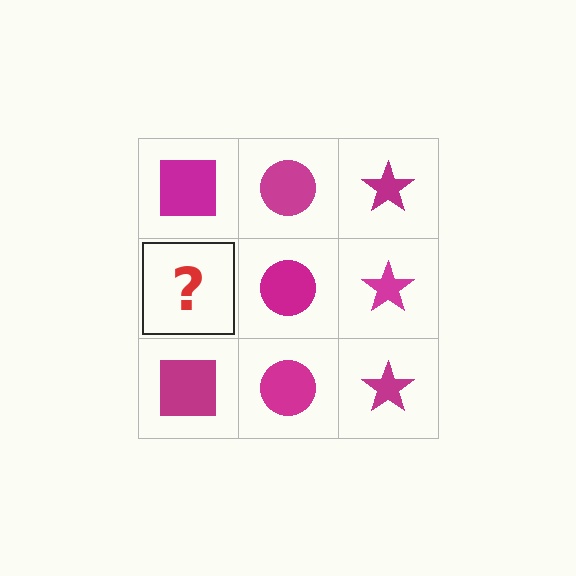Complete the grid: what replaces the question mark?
The question mark should be replaced with a magenta square.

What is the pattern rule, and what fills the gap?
The rule is that each column has a consistent shape. The gap should be filled with a magenta square.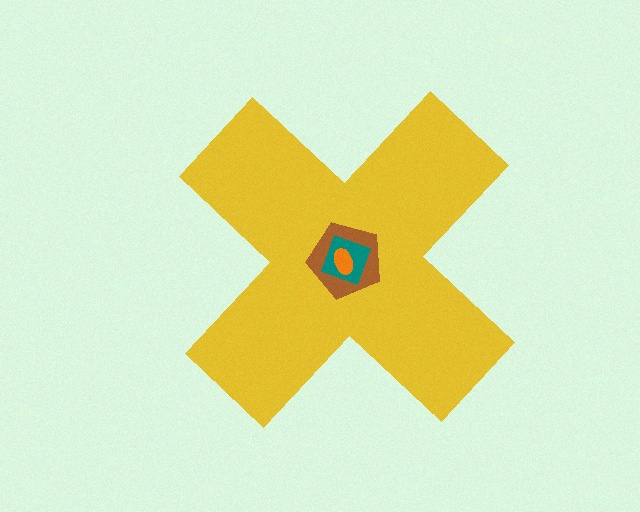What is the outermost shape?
The yellow cross.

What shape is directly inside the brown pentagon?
The teal diamond.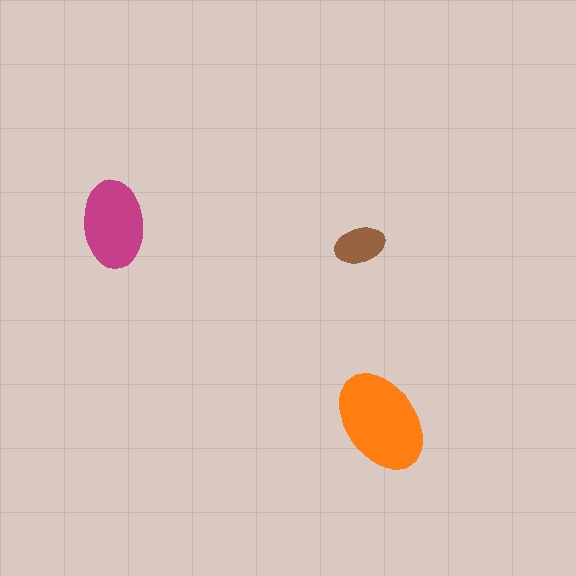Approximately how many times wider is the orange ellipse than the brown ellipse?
About 2 times wider.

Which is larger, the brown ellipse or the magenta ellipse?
The magenta one.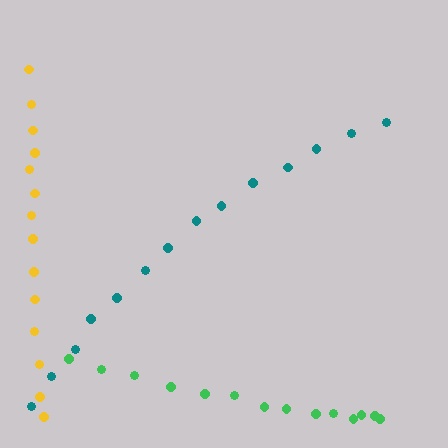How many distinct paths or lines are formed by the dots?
There are 3 distinct paths.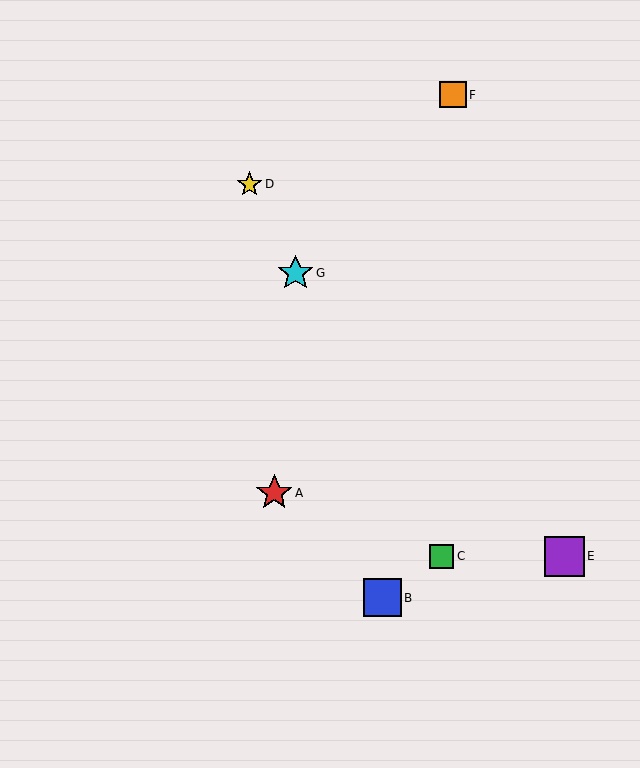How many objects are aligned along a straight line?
3 objects (C, D, G) are aligned along a straight line.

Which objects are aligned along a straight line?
Objects C, D, G are aligned along a straight line.